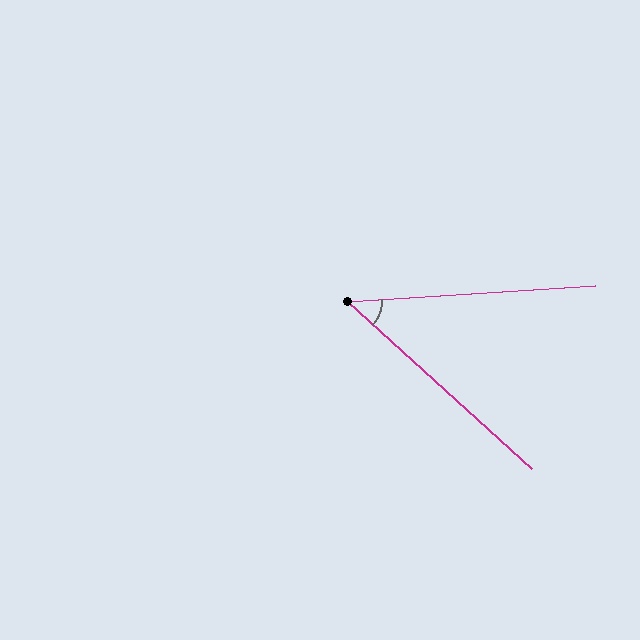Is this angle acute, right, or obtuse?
It is acute.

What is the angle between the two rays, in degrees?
Approximately 46 degrees.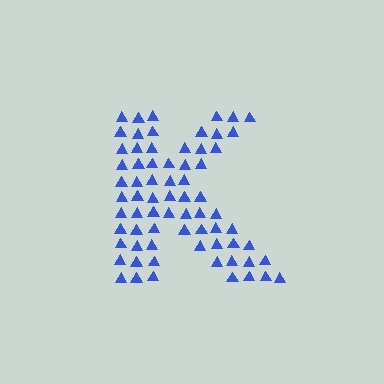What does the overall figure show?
The overall figure shows the letter K.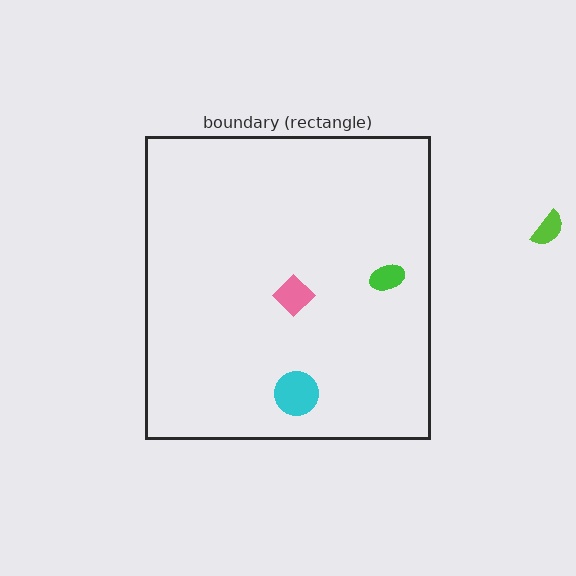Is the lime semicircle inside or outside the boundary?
Outside.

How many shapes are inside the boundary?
3 inside, 1 outside.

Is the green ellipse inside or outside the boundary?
Inside.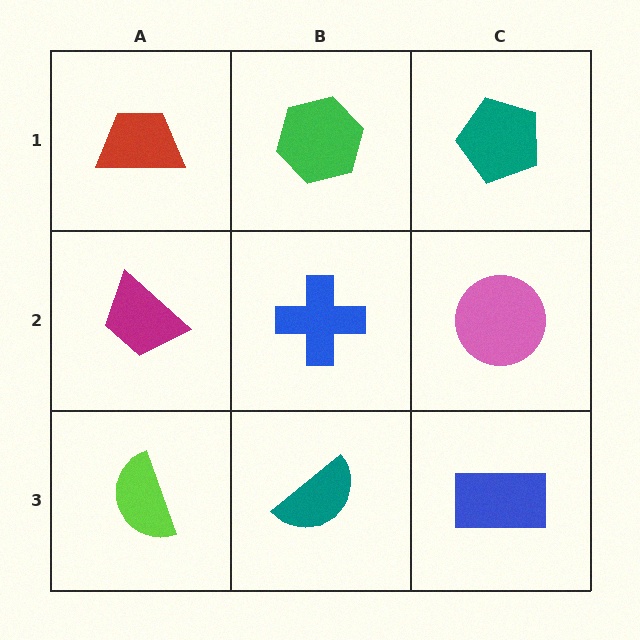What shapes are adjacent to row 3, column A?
A magenta trapezoid (row 2, column A), a teal semicircle (row 3, column B).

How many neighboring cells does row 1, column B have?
3.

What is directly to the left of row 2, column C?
A blue cross.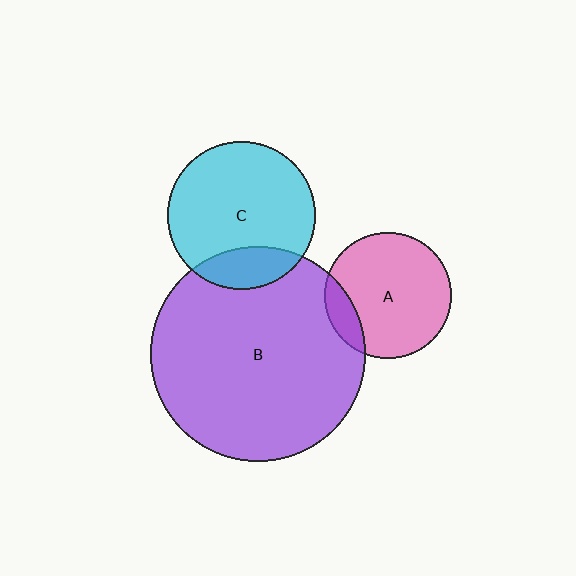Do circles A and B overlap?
Yes.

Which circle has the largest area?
Circle B (purple).